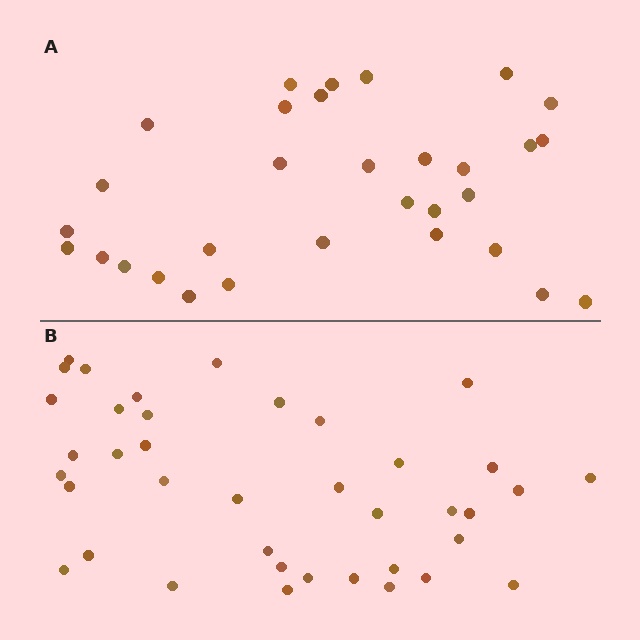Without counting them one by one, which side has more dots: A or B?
Region B (the bottom region) has more dots.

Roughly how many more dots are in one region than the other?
Region B has roughly 8 or so more dots than region A.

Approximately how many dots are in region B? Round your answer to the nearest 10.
About 40 dots. (The exact count is 39, which rounds to 40.)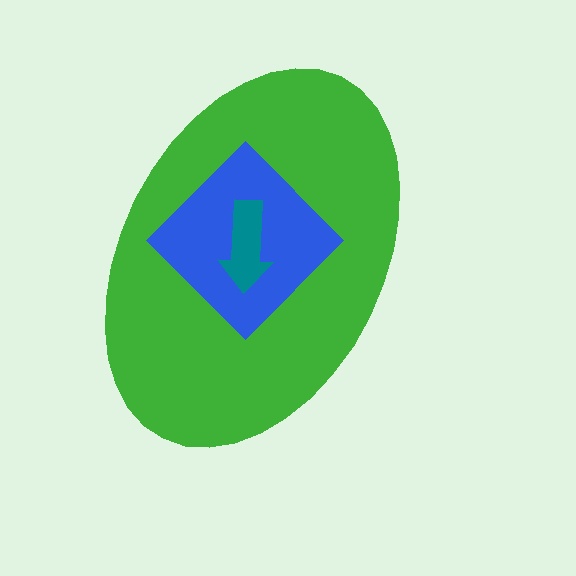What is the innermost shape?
The teal arrow.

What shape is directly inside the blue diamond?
The teal arrow.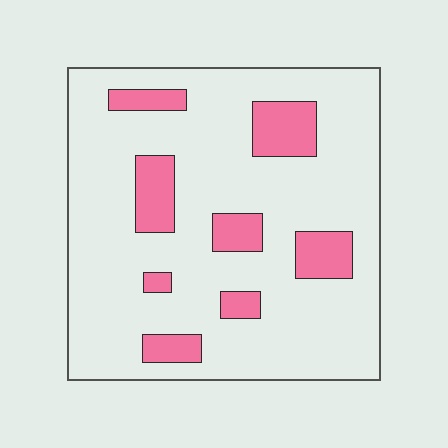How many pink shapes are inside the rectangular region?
8.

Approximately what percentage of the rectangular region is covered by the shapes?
Approximately 15%.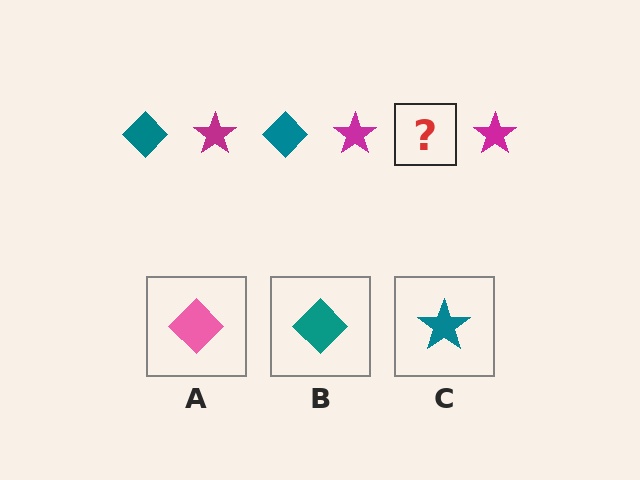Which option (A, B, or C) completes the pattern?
B.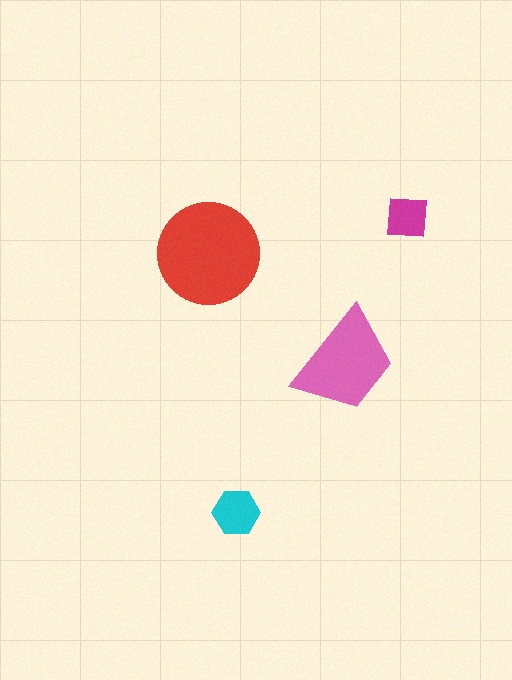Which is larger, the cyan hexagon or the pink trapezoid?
The pink trapezoid.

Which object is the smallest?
The magenta square.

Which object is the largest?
The red circle.